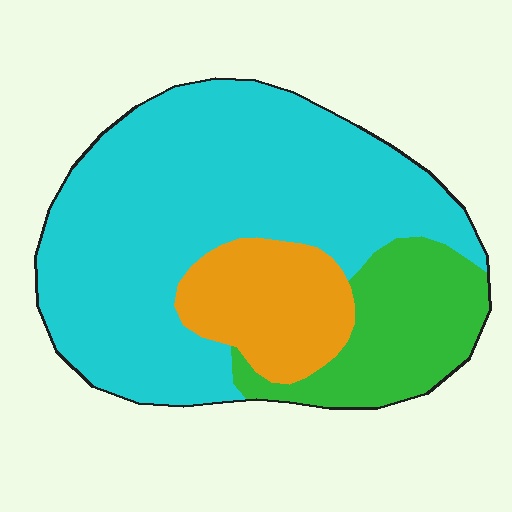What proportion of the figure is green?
Green takes up about one fifth (1/5) of the figure.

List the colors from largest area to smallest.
From largest to smallest: cyan, green, orange.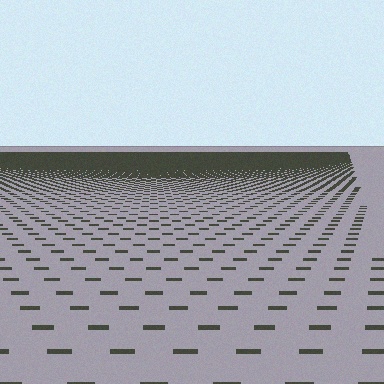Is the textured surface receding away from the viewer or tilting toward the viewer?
The surface is receding away from the viewer. Texture elements get smaller and denser toward the top.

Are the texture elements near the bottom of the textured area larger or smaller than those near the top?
Larger. Near the bottom, elements are closer to the viewer and appear at a bigger on-screen size.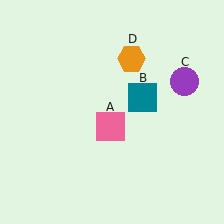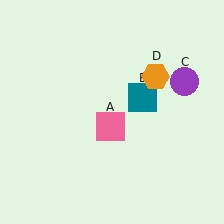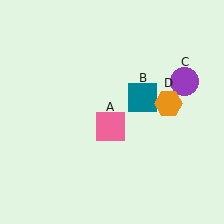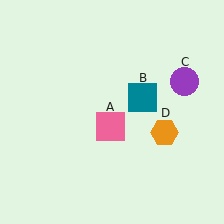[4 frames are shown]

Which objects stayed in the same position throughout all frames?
Pink square (object A) and teal square (object B) and purple circle (object C) remained stationary.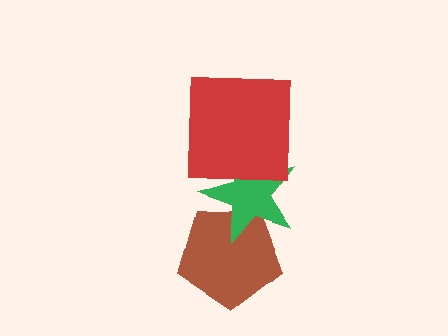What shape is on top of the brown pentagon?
The green star is on top of the brown pentagon.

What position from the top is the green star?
The green star is 2nd from the top.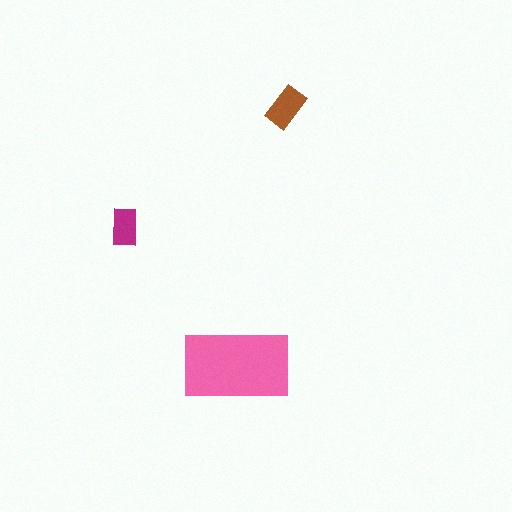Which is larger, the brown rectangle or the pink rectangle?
The pink one.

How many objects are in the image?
There are 3 objects in the image.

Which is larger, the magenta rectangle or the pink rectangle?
The pink one.